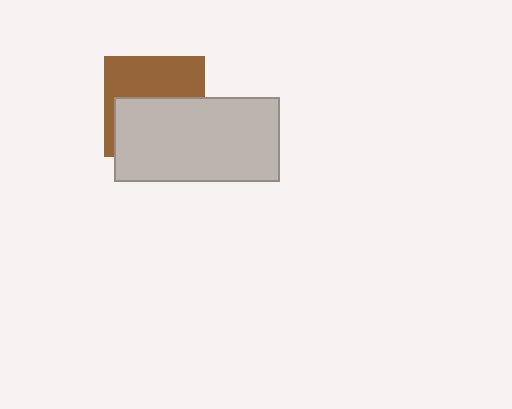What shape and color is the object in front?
The object in front is a light gray rectangle.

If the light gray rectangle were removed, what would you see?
You would see the complete brown square.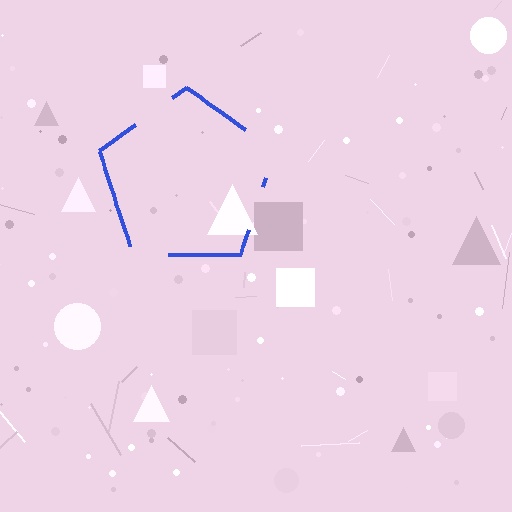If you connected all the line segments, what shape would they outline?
They would outline a pentagon.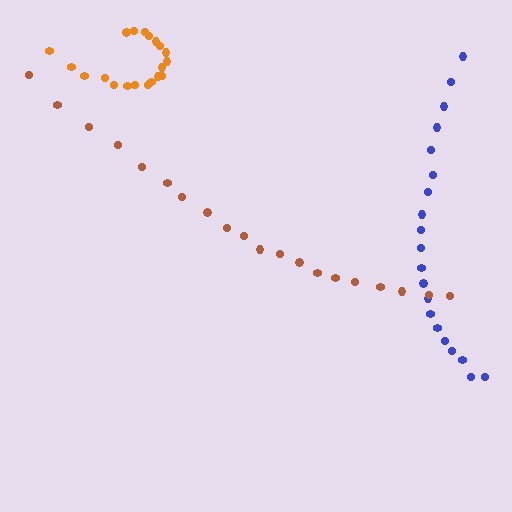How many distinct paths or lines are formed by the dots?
There are 3 distinct paths.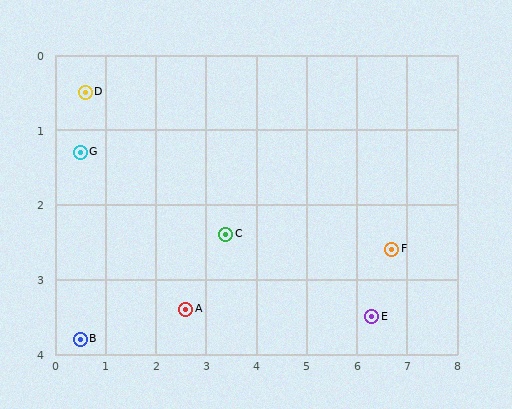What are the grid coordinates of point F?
Point F is at approximately (6.7, 2.6).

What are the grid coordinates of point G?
Point G is at approximately (0.5, 1.3).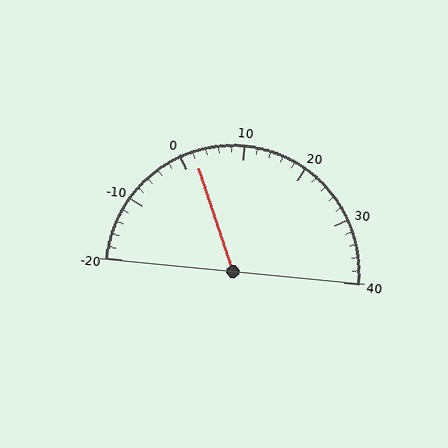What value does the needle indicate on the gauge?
The needle indicates approximately 2.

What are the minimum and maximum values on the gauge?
The gauge ranges from -20 to 40.